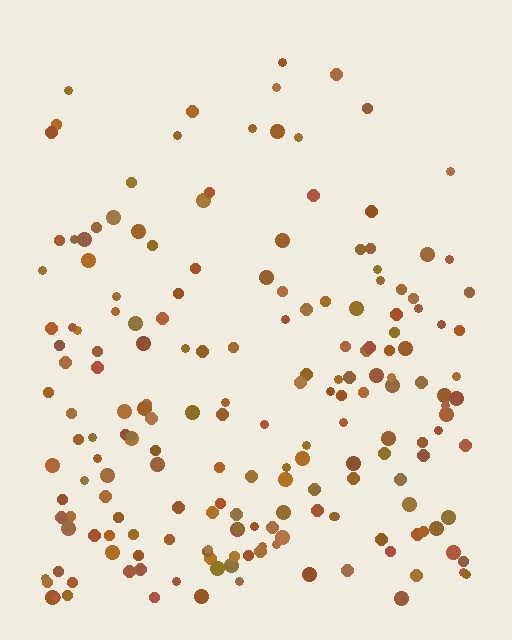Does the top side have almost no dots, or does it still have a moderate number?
Still a moderate number, just noticeably fewer than the bottom.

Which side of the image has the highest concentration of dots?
The bottom.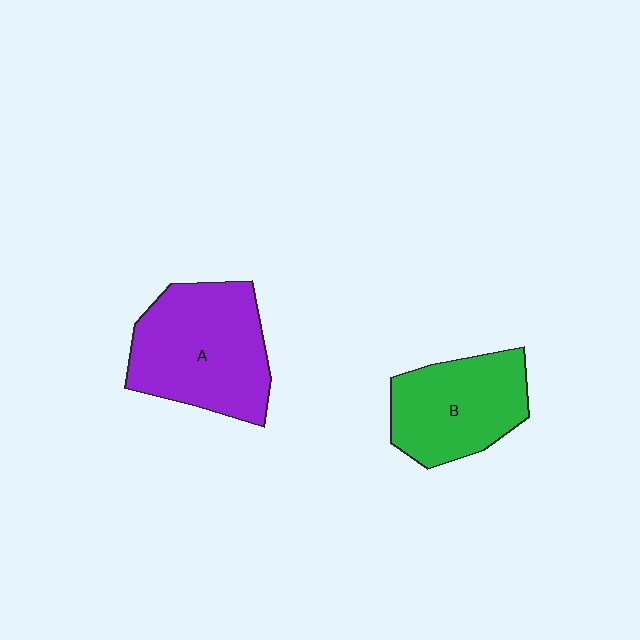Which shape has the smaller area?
Shape B (green).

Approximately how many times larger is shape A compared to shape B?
Approximately 1.3 times.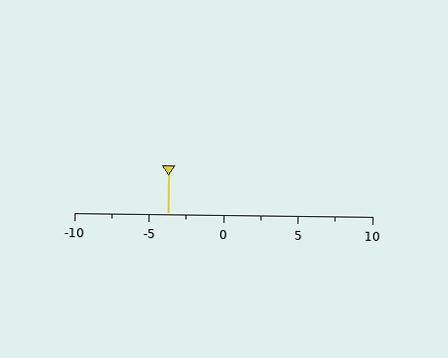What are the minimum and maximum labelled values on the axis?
The axis runs from -10 to 10.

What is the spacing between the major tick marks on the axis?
The major ticks are spaced 5 apart.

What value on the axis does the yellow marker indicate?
The marker indicates approximately -3.8.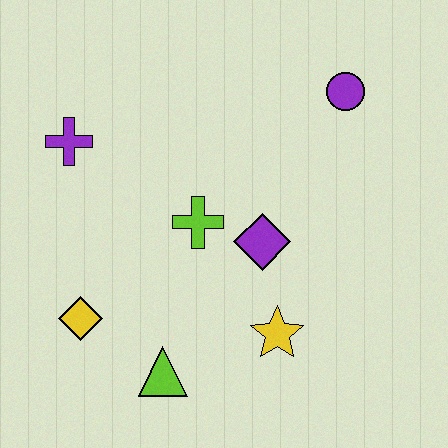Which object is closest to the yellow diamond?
The lime triangle is closest to the yellow diamond.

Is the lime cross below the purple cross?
Yes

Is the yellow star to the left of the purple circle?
Yes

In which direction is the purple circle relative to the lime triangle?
The purple circle is above the lime triangle.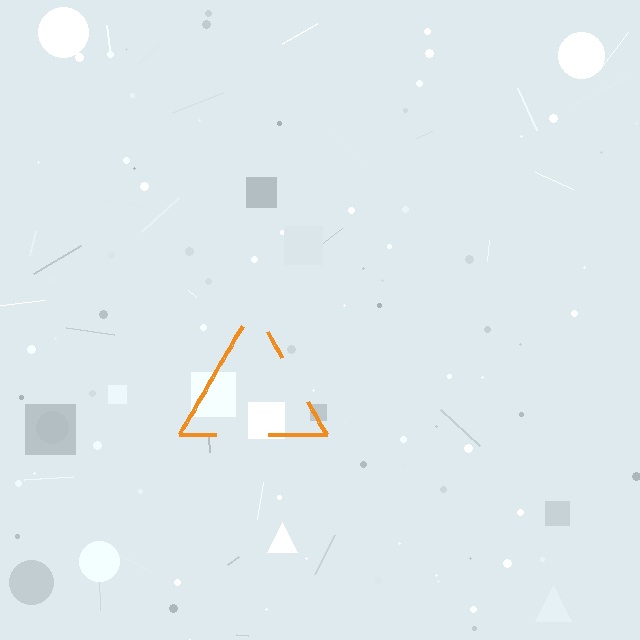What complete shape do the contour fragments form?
The contour fragments form a triangle.